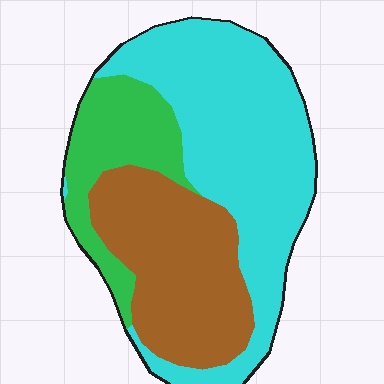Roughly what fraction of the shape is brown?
Brown takes up about one third (1/3) of the shape.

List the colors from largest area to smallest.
From largest to smallest: cyan, brown, green.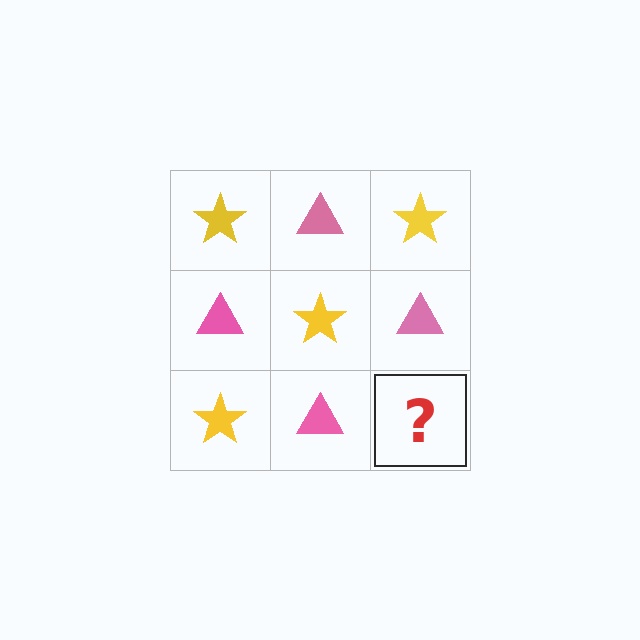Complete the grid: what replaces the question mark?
The question mark should be replaced with a yellow star.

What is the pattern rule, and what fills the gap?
The rule is that it alternates yellow star and pink triangle in a checkerboard pattern. The gap should be filled with a yellow star.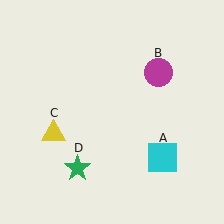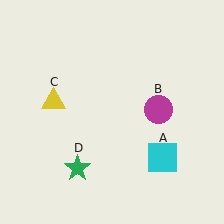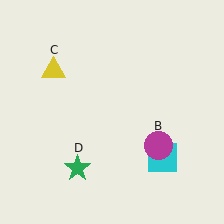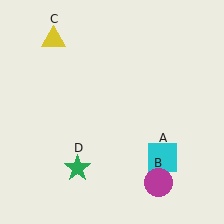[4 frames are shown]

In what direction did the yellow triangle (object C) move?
The yellow triangle (object C) moved up.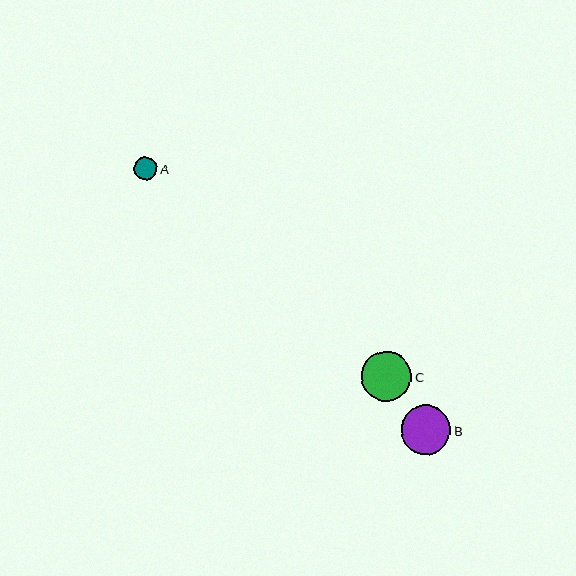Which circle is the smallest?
Circle A is the smallest with a size of approximately 23 pixels.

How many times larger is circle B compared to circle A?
Circle B is approximately 2.1 times the size of circle A.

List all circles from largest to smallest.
From largest to smallest: C, B, A.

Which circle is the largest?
Circle C is the largest with a size of approximately 50 pixels.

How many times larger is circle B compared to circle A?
Circle B is approximately 2.1 times the size of circle A.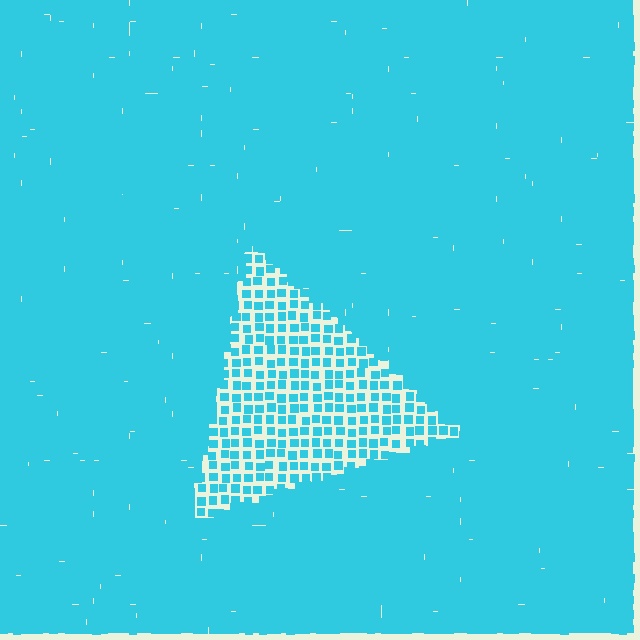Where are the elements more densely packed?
The elements are more densely packed outside the triangle boundary.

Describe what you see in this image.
The image contains small cyan elements arranged at two different densities. A triangle-shaped region is visible where the elements are less densely packed than the surrounding area.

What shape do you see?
I see a triangle.